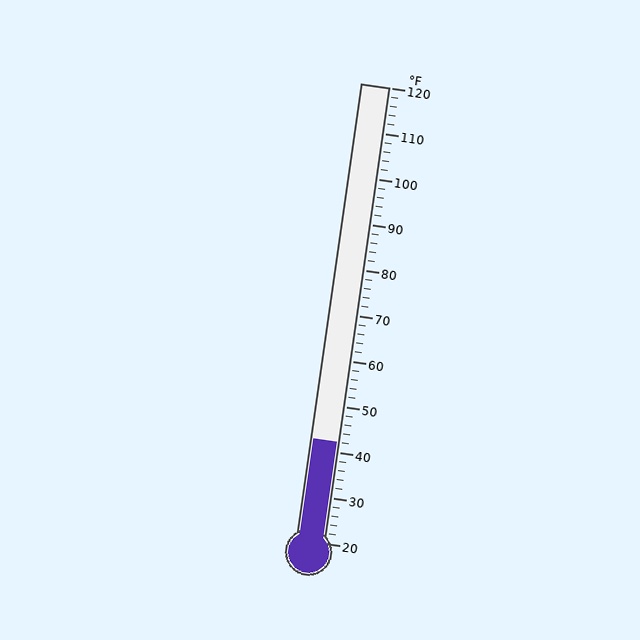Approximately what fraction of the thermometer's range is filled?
The thermometer is filled to approximately 20% of its range.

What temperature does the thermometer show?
The thermometer shows approximately 42°F.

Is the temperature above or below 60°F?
The temperature is below 60°F.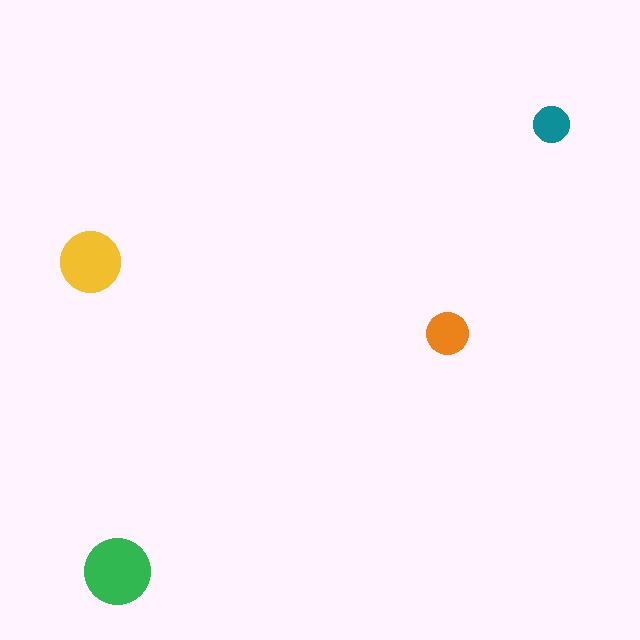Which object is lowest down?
The green circle is bottommost.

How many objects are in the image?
There are 4 objects in the image.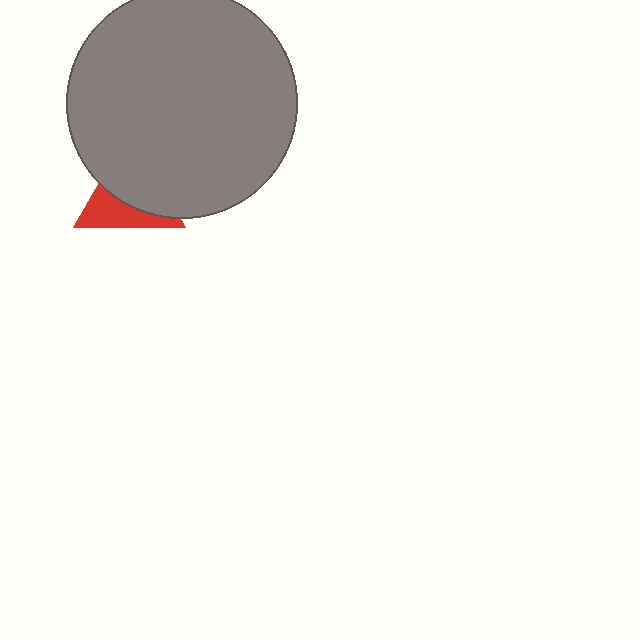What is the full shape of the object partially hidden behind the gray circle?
The partially hidden object is a red triangle.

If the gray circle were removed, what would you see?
You would see the complete red triangle.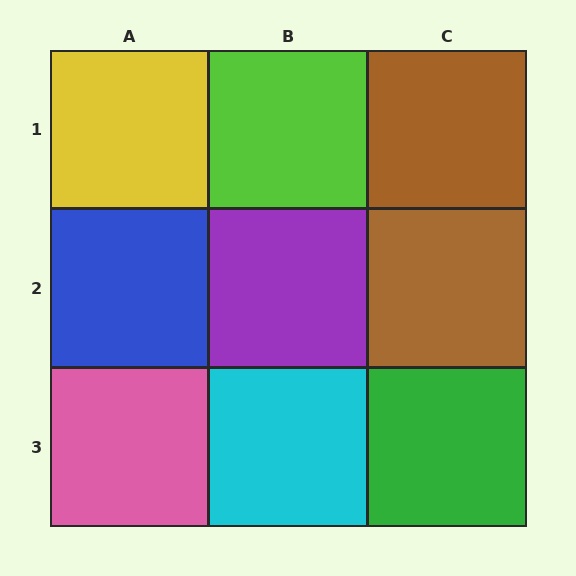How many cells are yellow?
1 cell is yellow.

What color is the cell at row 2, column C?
Brown.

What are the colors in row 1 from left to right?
Yellow, lime, brown.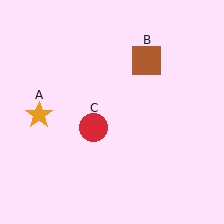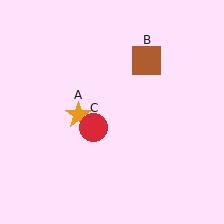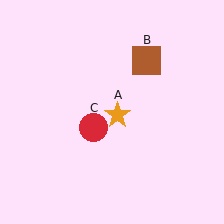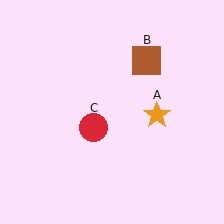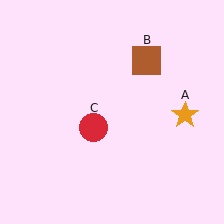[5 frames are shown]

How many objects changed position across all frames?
1 object changed position: orange star (object A).